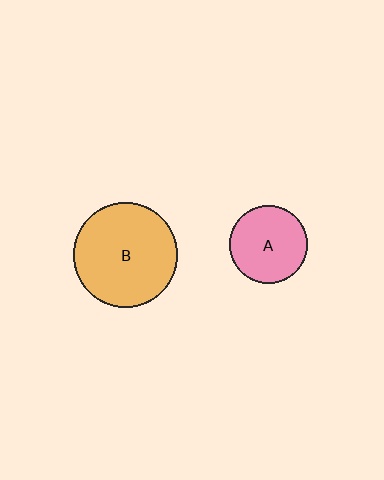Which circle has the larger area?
Circle B (orange).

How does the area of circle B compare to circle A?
Approximately 1.8 times.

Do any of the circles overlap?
No, none of the circles overlap.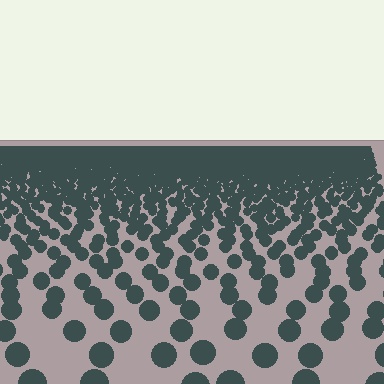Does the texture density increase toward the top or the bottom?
Density increases toward the top.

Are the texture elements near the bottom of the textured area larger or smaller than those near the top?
Larger. Near the bottom, elements are closer to the viewer and appear at a bigger on-screen size.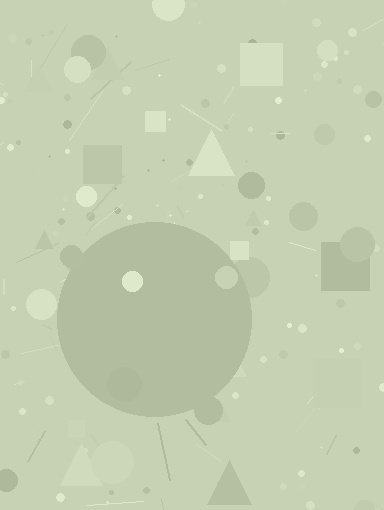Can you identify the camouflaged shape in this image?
The camouflaged shape is a circle.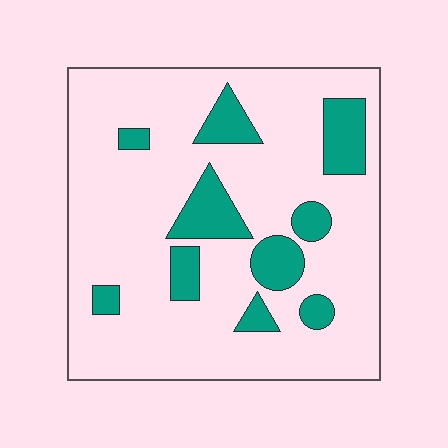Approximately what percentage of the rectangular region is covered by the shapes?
Approximately 20%.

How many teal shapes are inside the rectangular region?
10.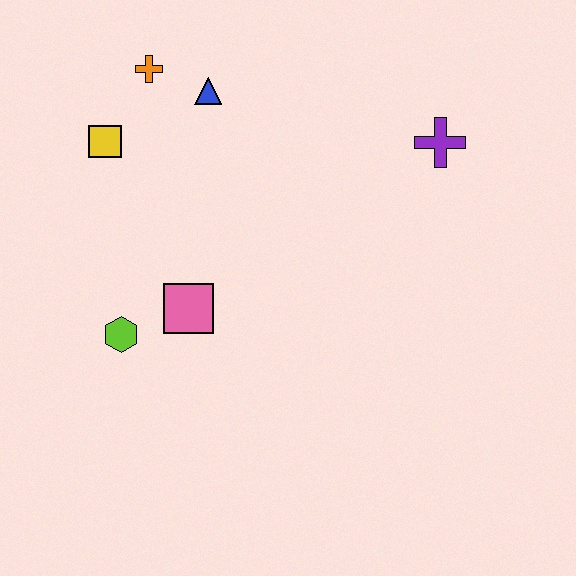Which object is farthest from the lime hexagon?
The purple cross is farthest from the lime hexagon.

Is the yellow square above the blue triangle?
No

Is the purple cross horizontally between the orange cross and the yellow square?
No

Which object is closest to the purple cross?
The blue triangle is closest to the purple cross.